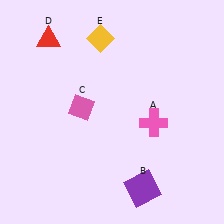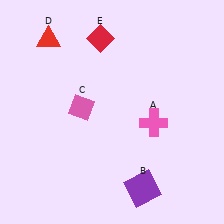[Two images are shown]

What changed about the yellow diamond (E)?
In Image 1, E is yellow. In Image 2, it changed to red.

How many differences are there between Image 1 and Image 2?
There is 1 difference between the two images.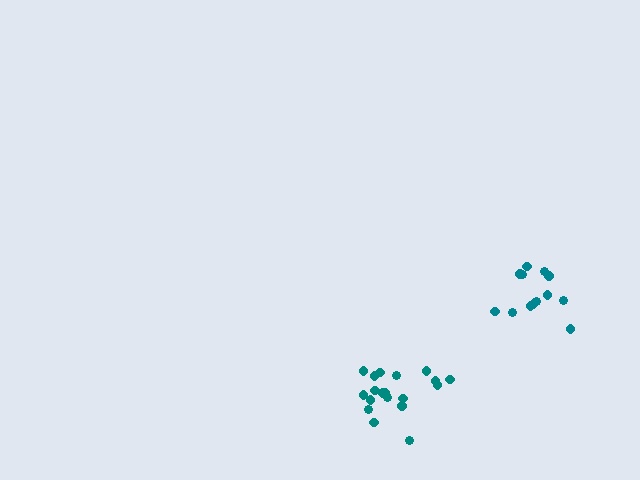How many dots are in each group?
Group 1: 19 dots, Group 2: 13 dots (32 total).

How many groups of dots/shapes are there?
There are 2 groups.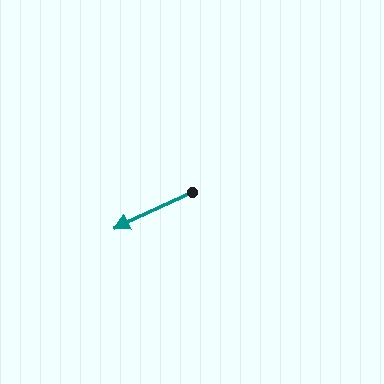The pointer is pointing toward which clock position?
Roughly 8 o'clock.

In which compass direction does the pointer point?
Southwest.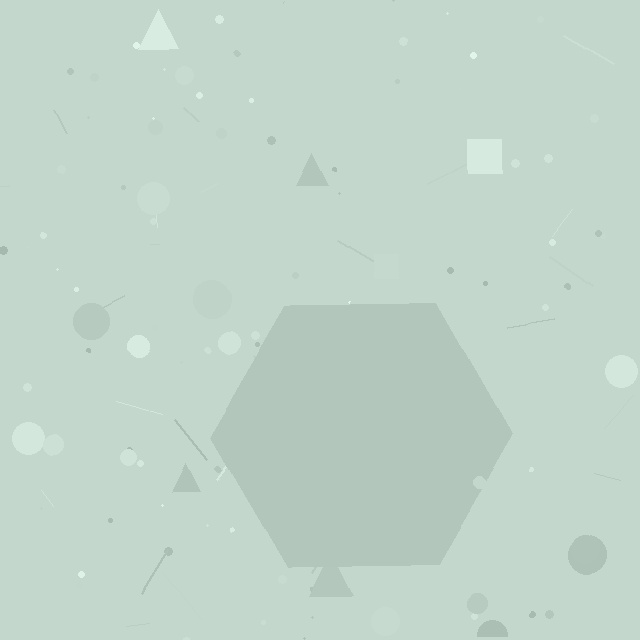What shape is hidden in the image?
A hexagon is hidden in the image.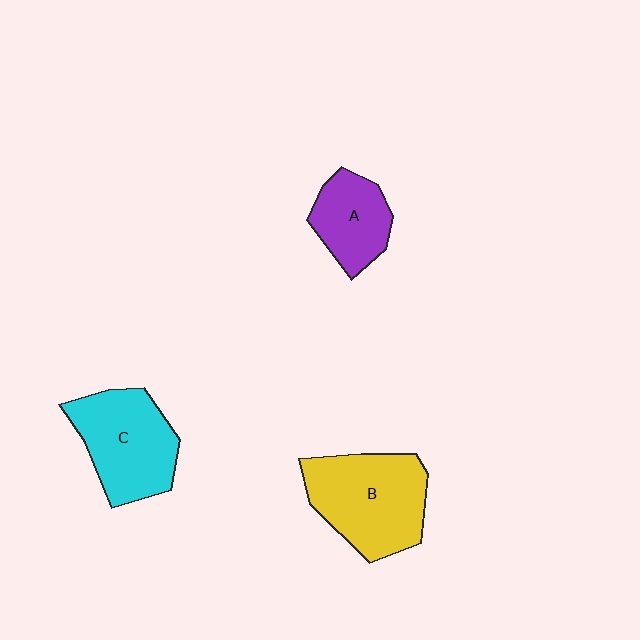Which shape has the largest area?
Shape B (yellow).